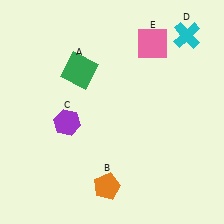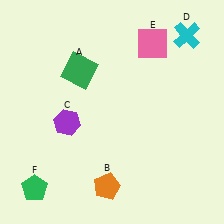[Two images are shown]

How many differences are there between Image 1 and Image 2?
There is 1 difference between the two images.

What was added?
A green pentagon (F) was added in Image 2.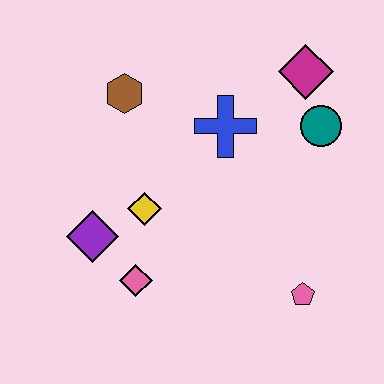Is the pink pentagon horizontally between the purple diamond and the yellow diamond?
No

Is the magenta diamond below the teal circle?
No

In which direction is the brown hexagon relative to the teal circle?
The brown hexagon is to the left of the teal circle.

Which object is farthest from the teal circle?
The purple diamond is farthest from the teal circle.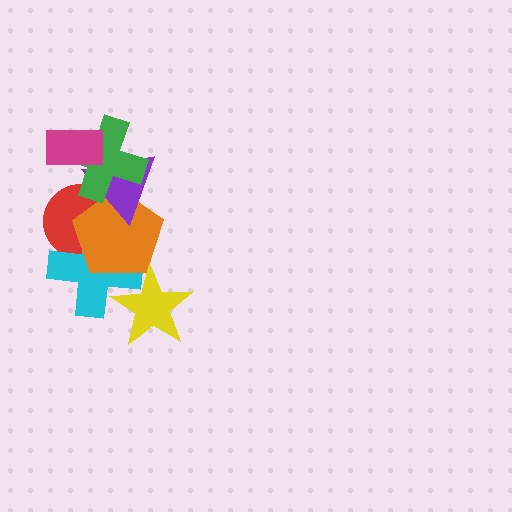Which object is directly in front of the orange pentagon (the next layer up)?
The purple triangle is directly in front of the orange pentagon.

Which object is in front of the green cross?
The magenta rectangle is in front of the green cross.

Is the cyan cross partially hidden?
Yes, it is partially covered by another shape.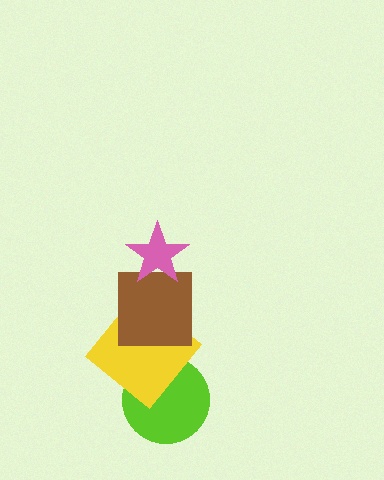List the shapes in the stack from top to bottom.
From top to bottom: the pink star, the brown square, the yellow diamond, the lime circle.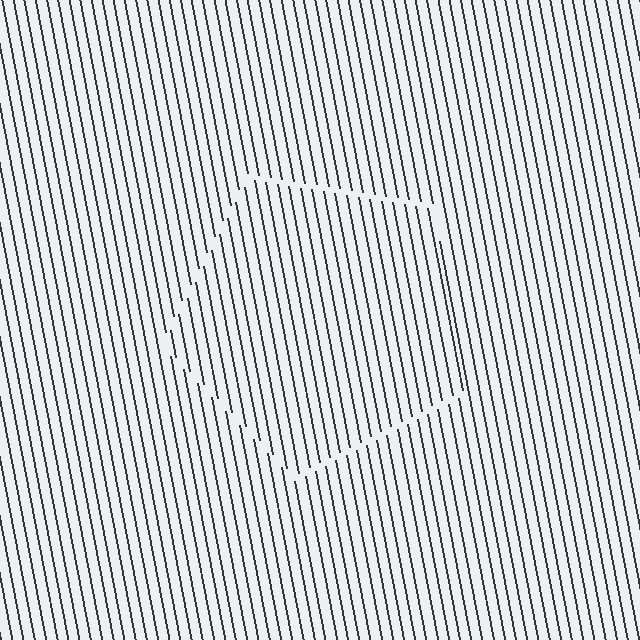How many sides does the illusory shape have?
5 sides — the line-ends trace a pentagon.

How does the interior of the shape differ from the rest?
The interior of the shape contains the same grating, shifted by half a period — the contour is defined by the phase discontinuity where line-ends from the inner and outer gratings abut.